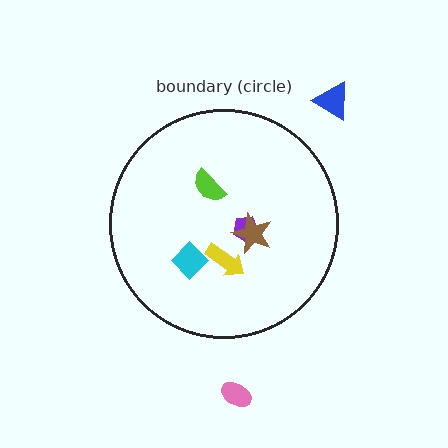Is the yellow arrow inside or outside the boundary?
Inside.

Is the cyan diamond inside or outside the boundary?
Inside.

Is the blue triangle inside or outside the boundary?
Outside.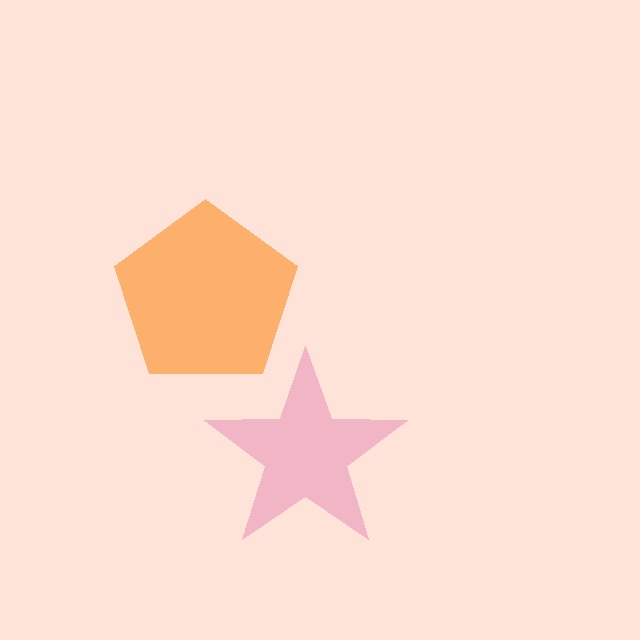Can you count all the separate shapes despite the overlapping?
Yes, there are 2 separate shapes.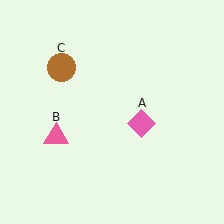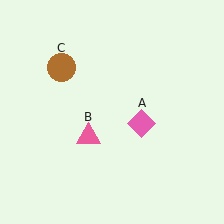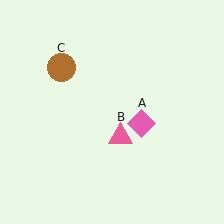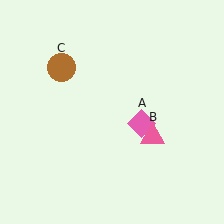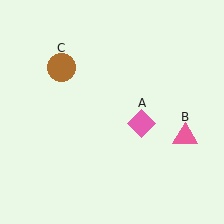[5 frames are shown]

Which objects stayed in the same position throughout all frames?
Pink diamond (object A) and brown circle (object C) remained stationary.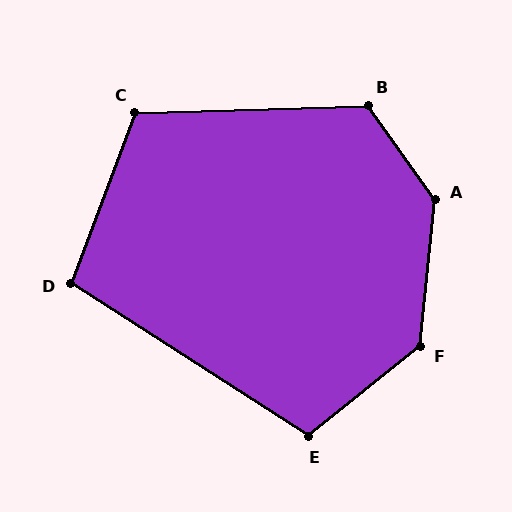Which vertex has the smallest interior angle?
D, at approximately 102 degrees.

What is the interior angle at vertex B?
Approximately 124 degrees (obtuse).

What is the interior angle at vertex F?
Approximately 134 degrees (obtuse).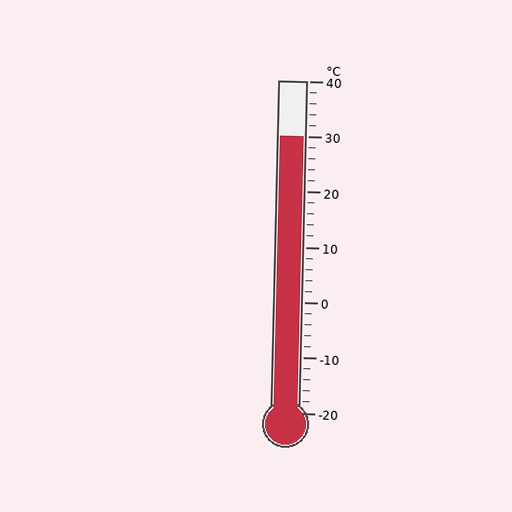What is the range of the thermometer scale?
The thermometer scale ranges from -20°C to 40°C.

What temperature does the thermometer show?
The thermometer shows approximately 30°C.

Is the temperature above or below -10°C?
The temperature is above -10°C.